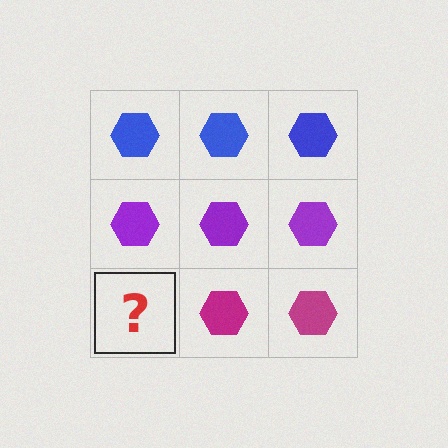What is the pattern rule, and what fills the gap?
The rule is that each row has a consistent color. The gap should be filled with a magenta hexagon.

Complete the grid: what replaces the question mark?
The question mark should be replaced with a magenta hexagon.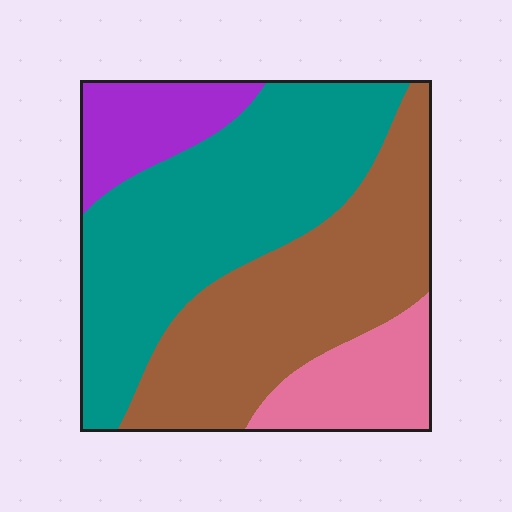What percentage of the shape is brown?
Brown covers 35% of the shape.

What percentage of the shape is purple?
Purple covers about 10% of the shape.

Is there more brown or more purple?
Brown.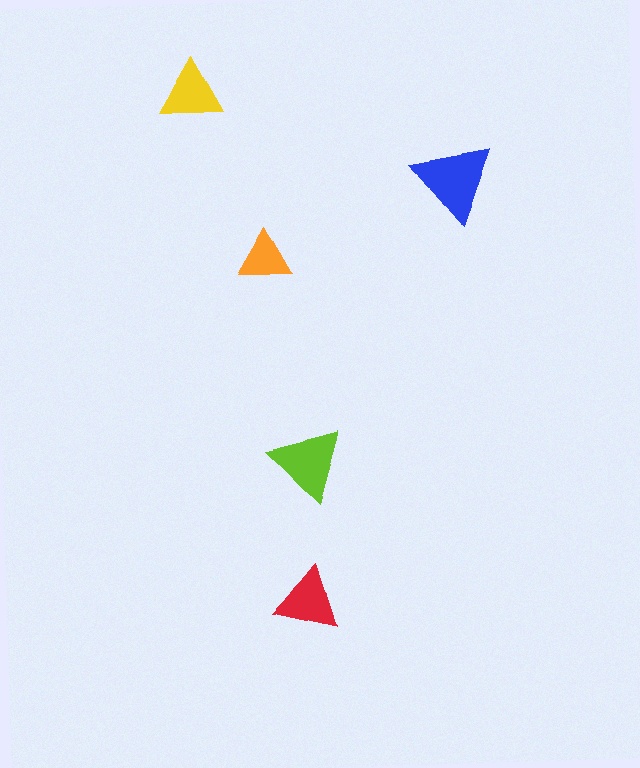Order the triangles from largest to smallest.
the blue one, the lime one, the red one, the yellow one, the orange one.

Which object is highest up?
The yellow triangle is topmost.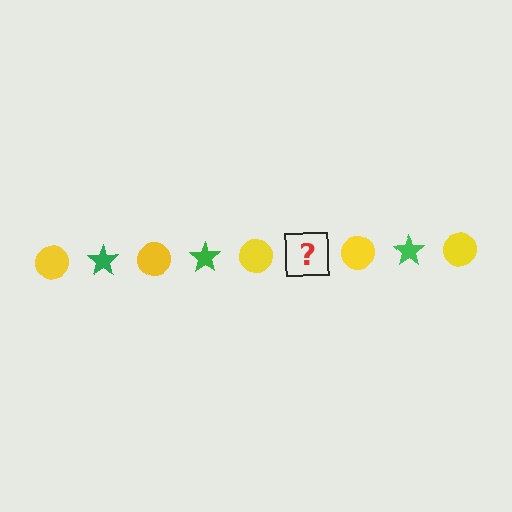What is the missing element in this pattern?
The missing element is a green star.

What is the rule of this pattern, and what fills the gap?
The rule is that the pattern alternates between yellow circle and green star. The gap should be filled with a green star.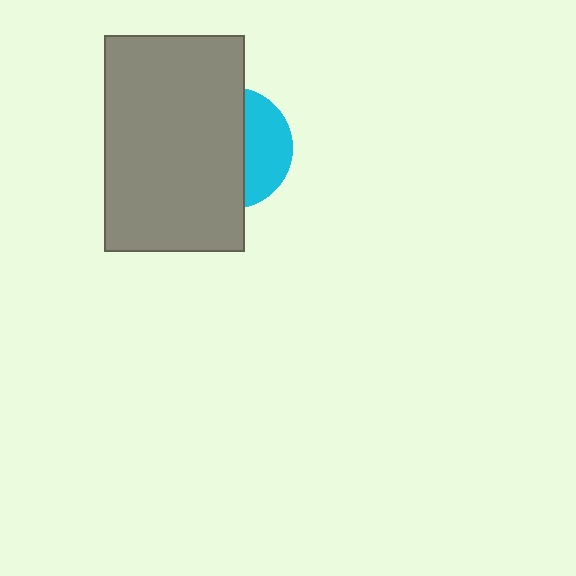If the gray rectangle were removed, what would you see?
You would see the complete cyan circle.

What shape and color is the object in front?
The object in front is a gray rectangle.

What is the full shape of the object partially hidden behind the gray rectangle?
The partially hidden object is a cyan circle.